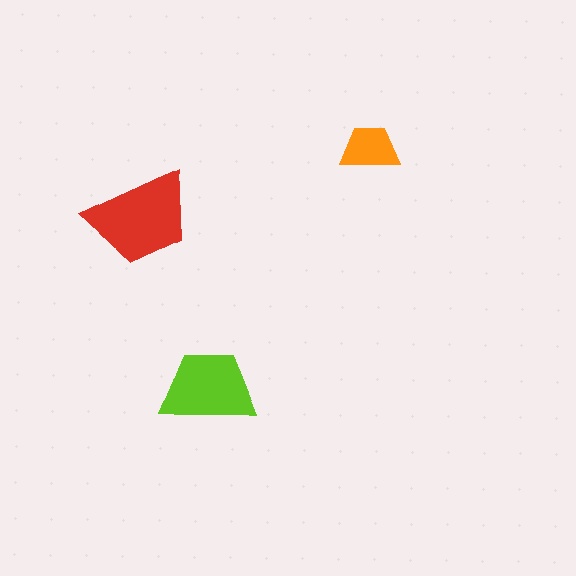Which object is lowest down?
The lime trapezoid is bottommost.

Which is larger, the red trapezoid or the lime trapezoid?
The red one.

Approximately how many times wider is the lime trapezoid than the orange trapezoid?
About 1.5 times wider.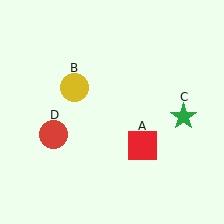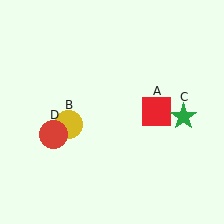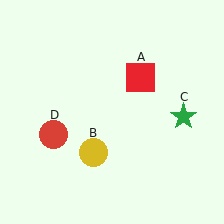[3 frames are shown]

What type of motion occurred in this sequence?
The red square (object A), yellow circle (object B) rotated counterclockwise around the center of the scene.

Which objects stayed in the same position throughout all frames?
Green star (object C) and red circle (object D) remained stationary.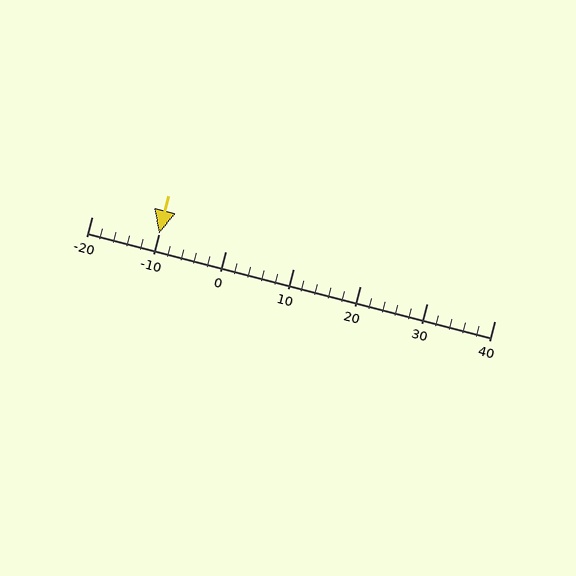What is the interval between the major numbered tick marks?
The major tick marks are spaced 10 units apart.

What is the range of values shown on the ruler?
The ruler shows values from -20 to 40.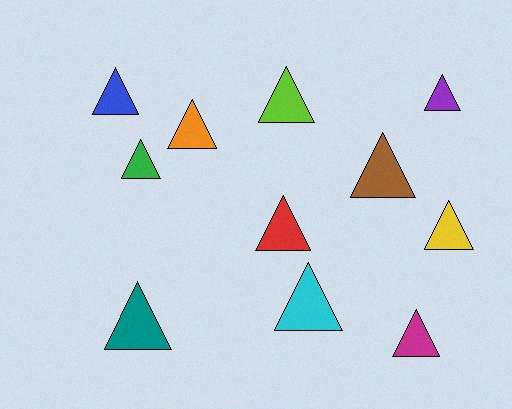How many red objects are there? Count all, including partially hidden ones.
There is 1 red object.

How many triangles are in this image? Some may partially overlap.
There are 11 triangles.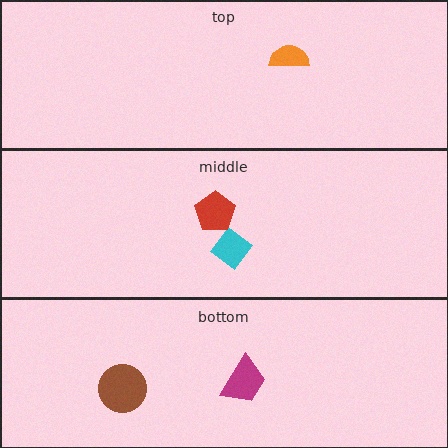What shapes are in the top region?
The orange semicircle.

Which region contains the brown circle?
The bottom region.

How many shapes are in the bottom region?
2.